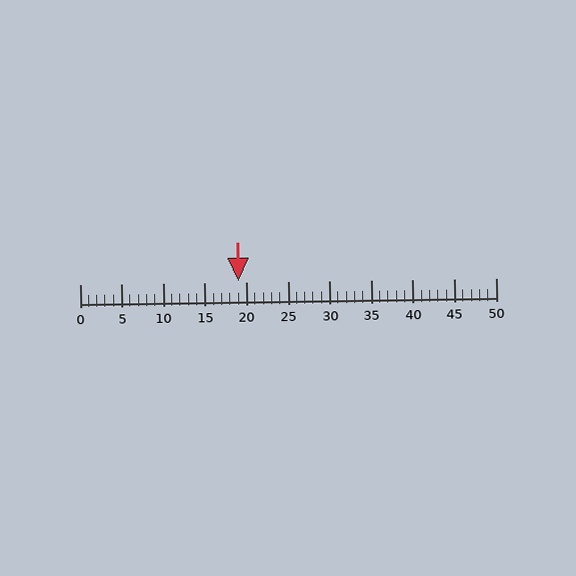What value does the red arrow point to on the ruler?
The red arrow points to approximately 19.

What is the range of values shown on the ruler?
The ruler shows values from 0 to 50.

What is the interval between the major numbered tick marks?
The major tick marks are spaced 5 units apart.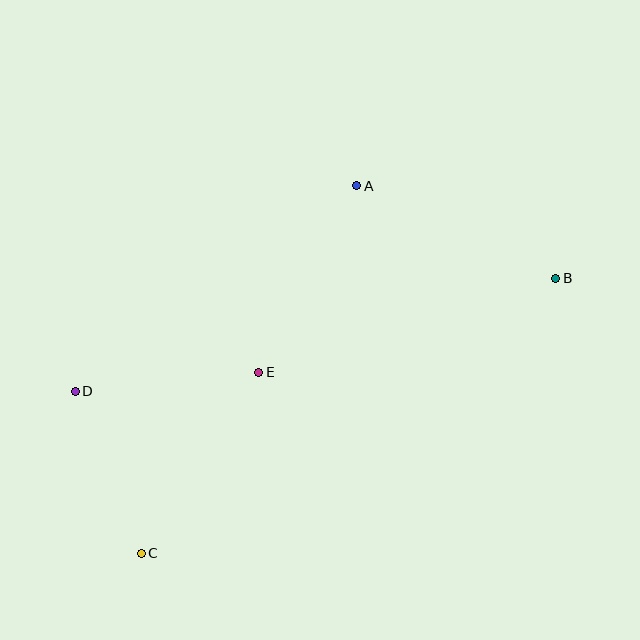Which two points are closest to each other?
Points C and D are closest to each other.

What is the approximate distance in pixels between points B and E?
The distance between B and E is approximately 311 pixels.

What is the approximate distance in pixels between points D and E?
The distance between D and E is approximately 185 pixels.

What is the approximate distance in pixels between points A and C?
The distance between A and C is approximately 426 pixels.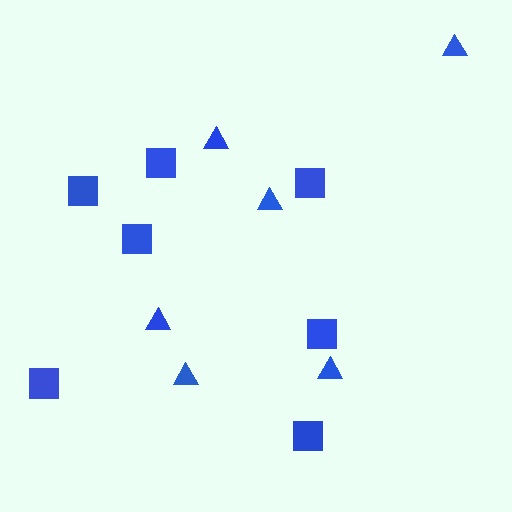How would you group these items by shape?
There are 2 groups: one group of triangles (6) and one group of squares (7).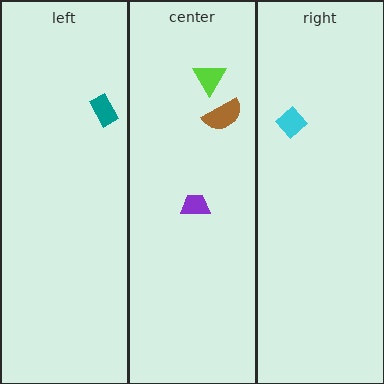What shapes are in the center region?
The brown semicircle, the lime triangle, the purple trapezoid.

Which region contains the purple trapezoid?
The center region.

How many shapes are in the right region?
1.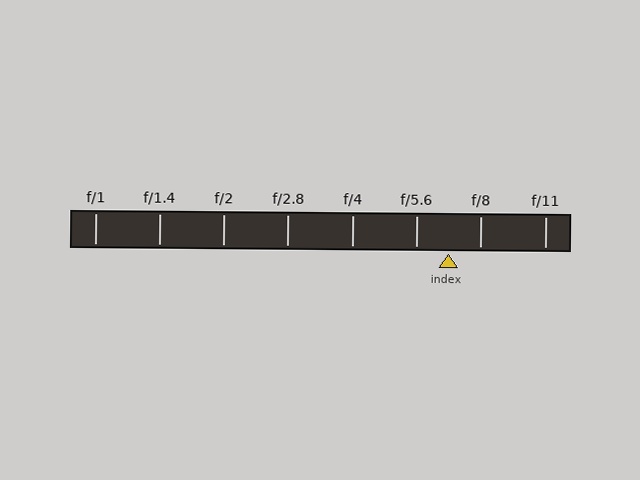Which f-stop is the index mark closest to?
The index mark is closest to f/8.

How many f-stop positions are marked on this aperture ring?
There are 8 f-stop positions marked.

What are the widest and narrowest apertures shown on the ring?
The widest aperture shown is f/1 and the narrowest is f/11.